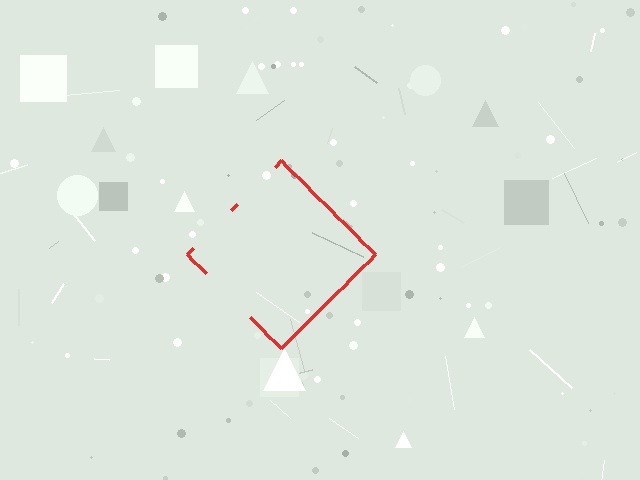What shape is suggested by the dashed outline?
The dashed outline suggests a diamond.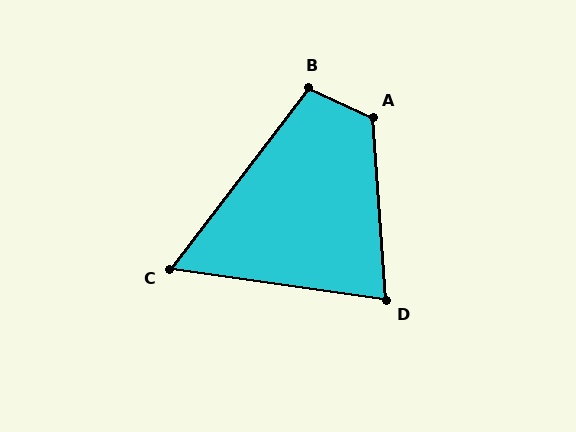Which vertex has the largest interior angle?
A, at approximately 119 degrees.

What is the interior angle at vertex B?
Approximately 102 degrees (obtuse).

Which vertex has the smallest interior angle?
C, at approximately 61 degrees.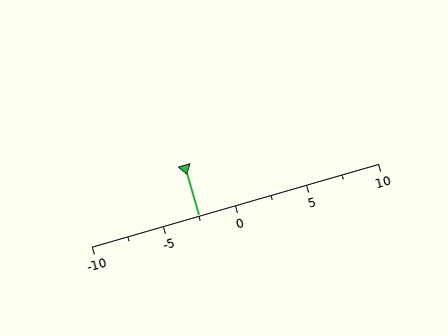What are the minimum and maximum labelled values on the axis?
The axis runs from -10 to 10.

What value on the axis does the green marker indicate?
The marker indicates approximately -2.5.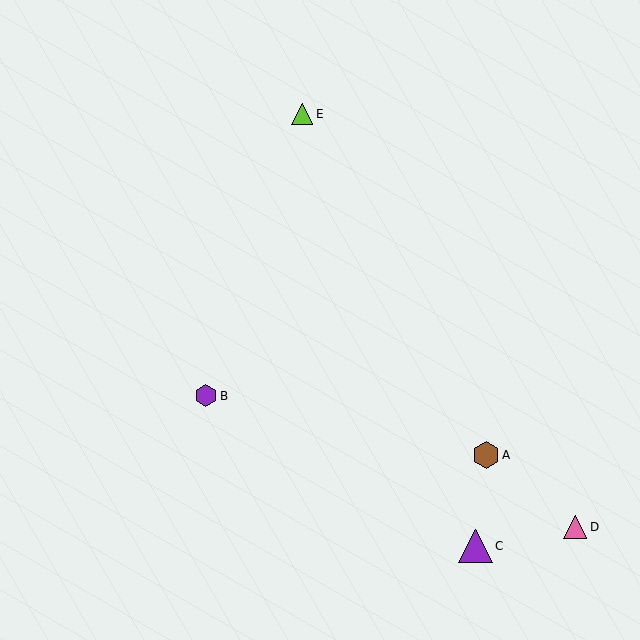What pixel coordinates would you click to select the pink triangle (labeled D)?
Click at (575, 527) to select the pink triangle D.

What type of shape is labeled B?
Shape B is a purple hexagon.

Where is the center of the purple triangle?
The center of the purple triangle is at (475, 546).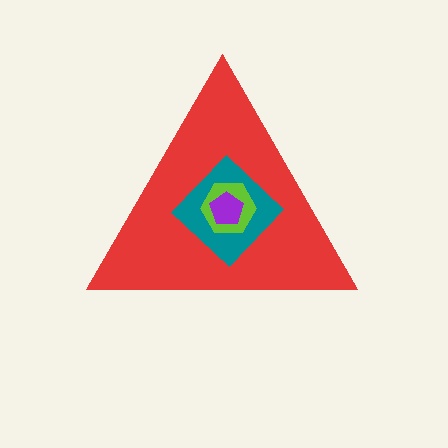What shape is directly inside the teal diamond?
The lime hexagon.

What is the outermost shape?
The red triangle.